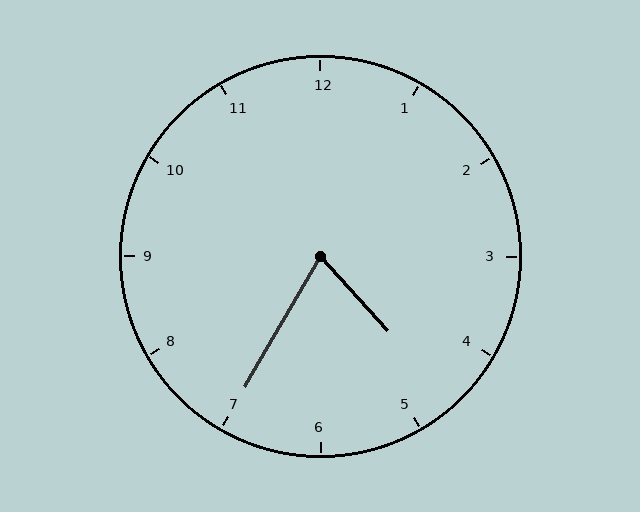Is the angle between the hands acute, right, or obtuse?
It is acute.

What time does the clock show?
4:35.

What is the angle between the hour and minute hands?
Approximately 72 degrees.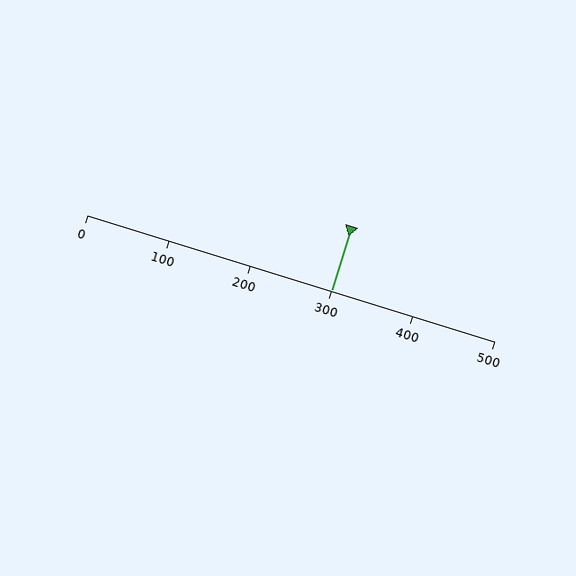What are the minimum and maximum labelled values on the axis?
The axis runs from 0 to 500.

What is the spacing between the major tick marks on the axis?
The major ticks are spaced 100 apart.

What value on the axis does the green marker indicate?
The marker indicates approximately 300.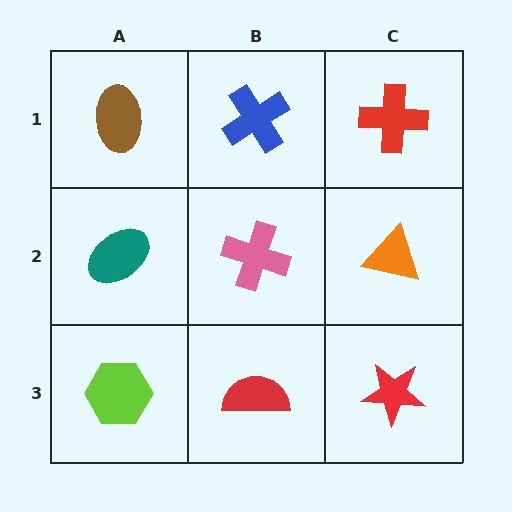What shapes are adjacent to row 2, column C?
A red cross (row 1, column C), a red star (row 3, column C), a pink cross (row 2, column B).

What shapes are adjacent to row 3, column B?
A pink cross (row 2, column B), a lime hexagon (row 3, column A), a red star (row 3, column C).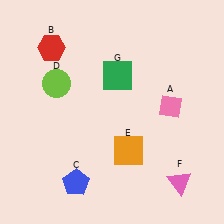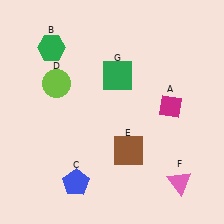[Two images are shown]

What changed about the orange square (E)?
In Image 1, E is orange. In Image 2, it changed to brown.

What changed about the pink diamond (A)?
In Image 1, A is pink. In Image 2, it changed to magenta.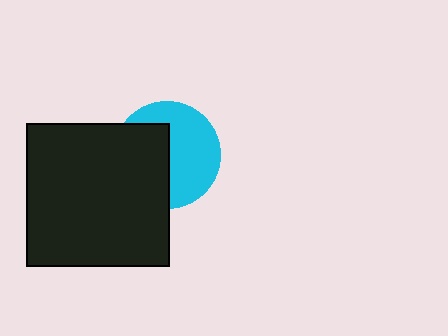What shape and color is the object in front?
The object in front is a black square.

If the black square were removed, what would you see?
You would see the complete cyan circle.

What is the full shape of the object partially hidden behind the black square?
The partially hidden object is a cyan circle.